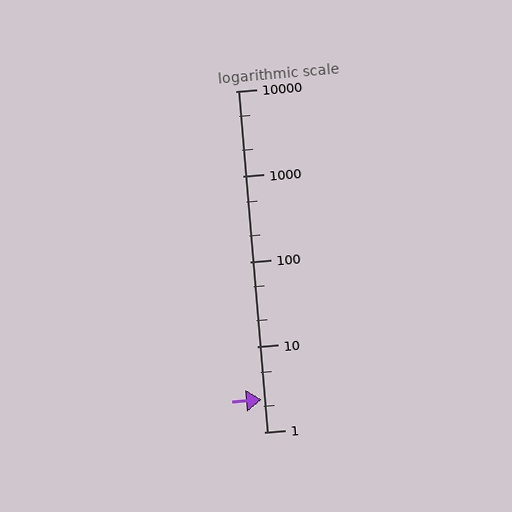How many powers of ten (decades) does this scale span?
The scale spans 4 decades, from 1 to 10000.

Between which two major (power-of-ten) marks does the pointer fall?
The pointer is between 1 and 10.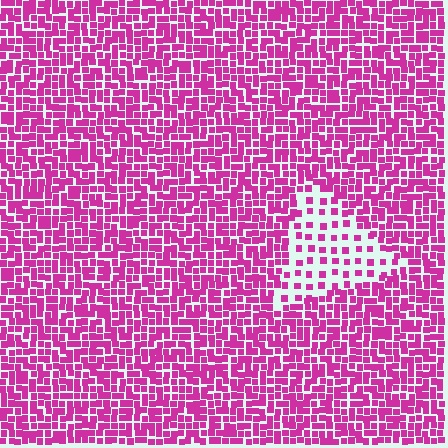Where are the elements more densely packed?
The elements are more densely packed outside the triangle boundary.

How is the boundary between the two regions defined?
The boundary is defined by a change in element density (approximately 2.7x ratio). All elements are the same color, size, and shape.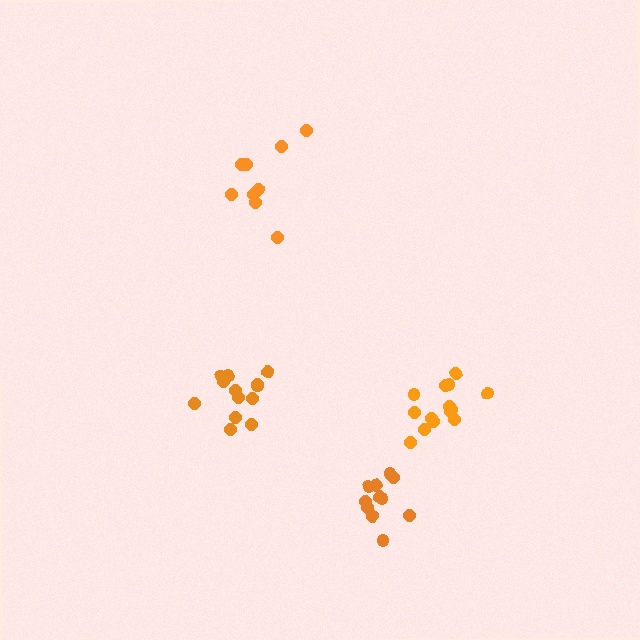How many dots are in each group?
Group 1: 13 dots, Group 2: 14 dots, Group 3: 11 dots, Group 4: 9 dots (47 total).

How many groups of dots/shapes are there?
There are 4 groups.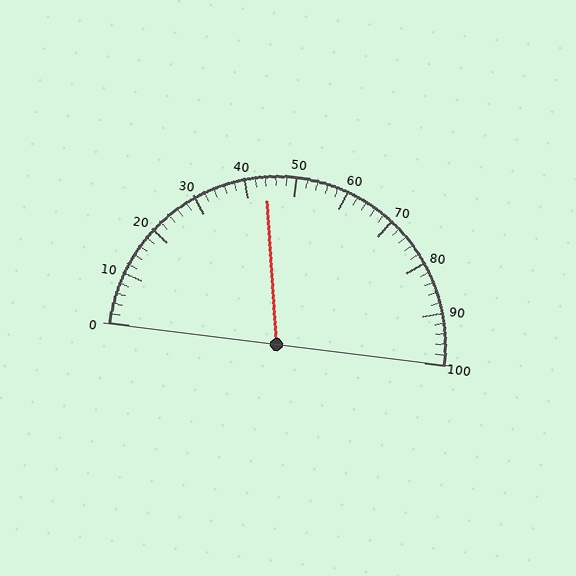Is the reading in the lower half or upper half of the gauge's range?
The reading is in the lower half of the range (0 to 100).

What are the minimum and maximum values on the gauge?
The gauge ranges from 0 to 100.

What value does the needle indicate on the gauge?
The needle indicates approximately 44.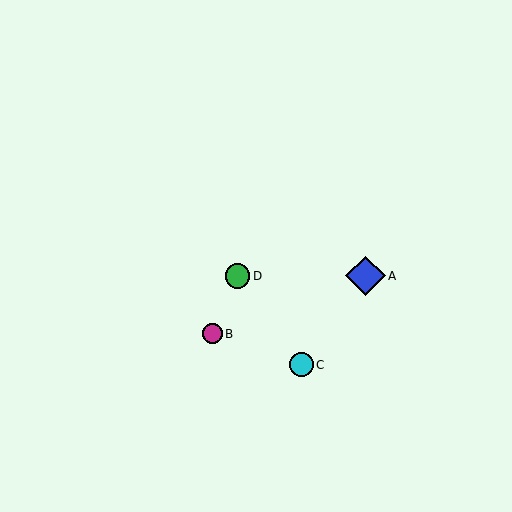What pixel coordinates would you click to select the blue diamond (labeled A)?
Click at (365, 276) to select the blue diamond A.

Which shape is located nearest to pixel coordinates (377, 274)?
The blue diamond (labeled A) at (365, 276) is nearest to that location.